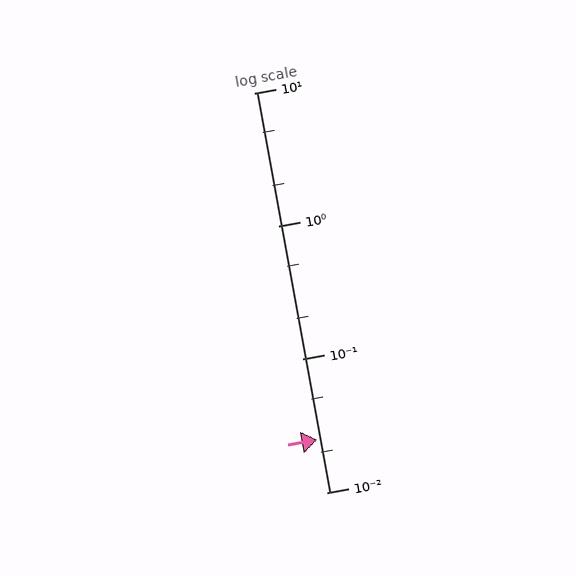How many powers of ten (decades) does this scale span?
The scale spans 3 decades, from 0.01 to 10.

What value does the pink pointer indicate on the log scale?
The pointer indicates approximately 0.025.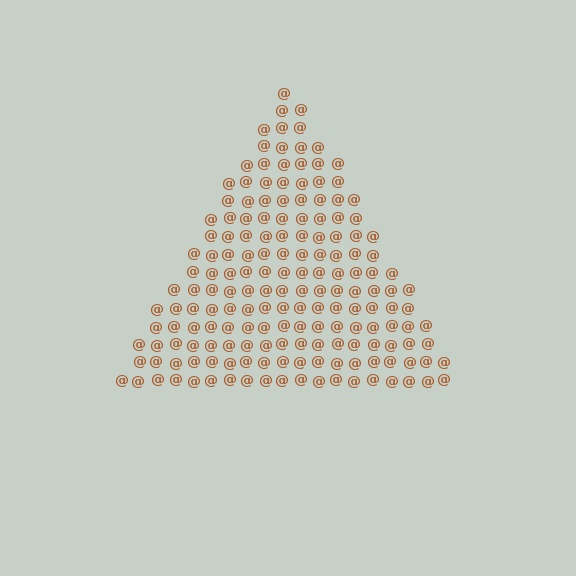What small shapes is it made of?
It is made of small at signs.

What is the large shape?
The large shape is a triangle.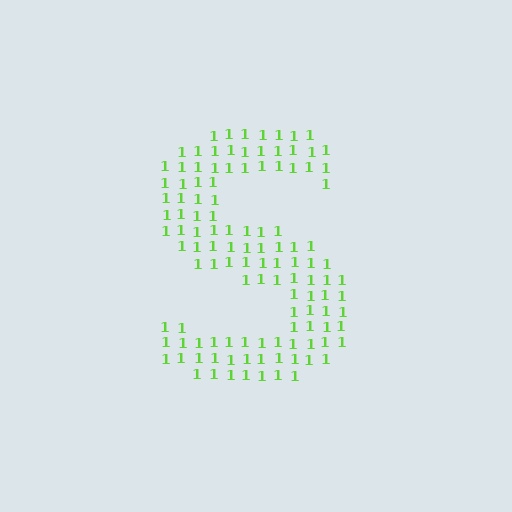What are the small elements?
The small elements are digit 1's.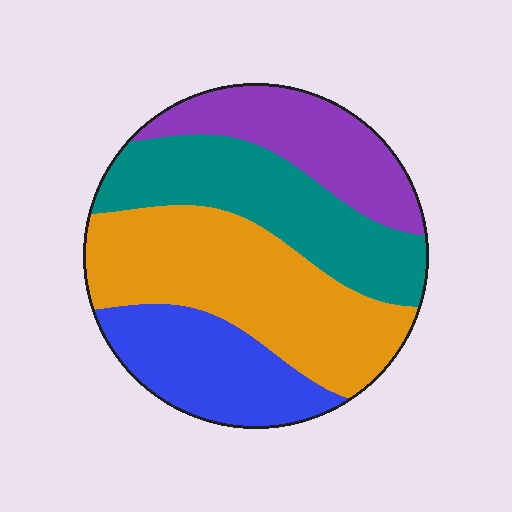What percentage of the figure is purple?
Purple covers 19% of the figure.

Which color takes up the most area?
Orange, at roughly 35%.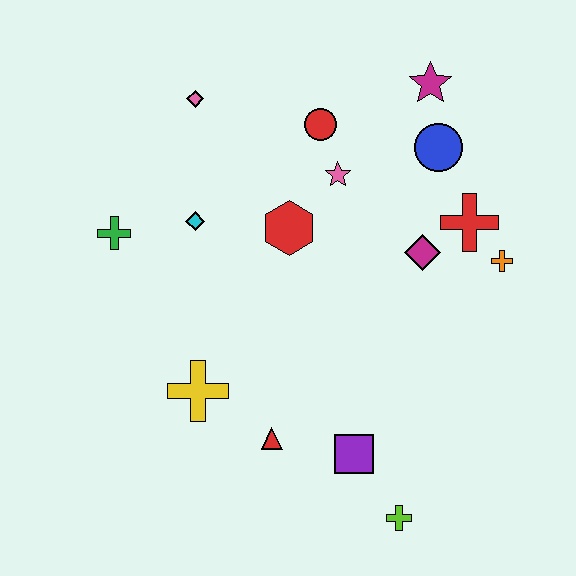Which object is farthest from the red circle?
The lime cross is farthest from the red circle.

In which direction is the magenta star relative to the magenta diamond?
The magenta star is above the magenta diamond.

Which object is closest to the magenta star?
The blue circle is closest to the magenta star.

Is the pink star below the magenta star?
Yes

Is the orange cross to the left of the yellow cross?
No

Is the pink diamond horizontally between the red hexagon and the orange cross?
No